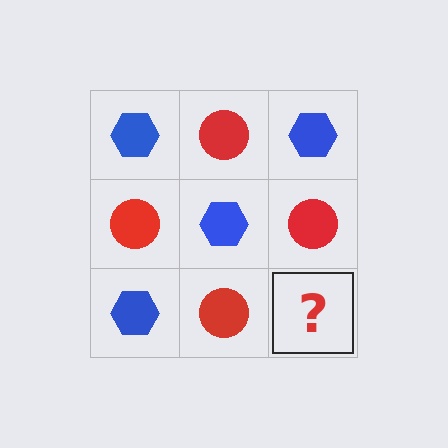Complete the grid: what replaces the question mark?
The question mark should be replaced with a blue hexagon.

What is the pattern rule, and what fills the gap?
The rule is that it alternates blue hexagon and red circle in a checkerboard pattern. The gap should be filled with a blue hexagon.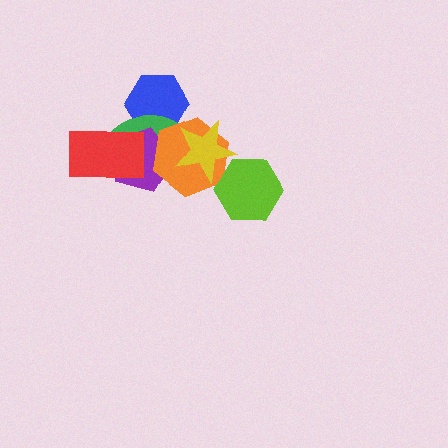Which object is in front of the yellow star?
The lime hexagon is in front of the yellow star.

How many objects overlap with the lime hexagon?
2 objects overlap with the lime hexagon.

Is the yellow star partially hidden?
Yes, it is partially covered by another shape.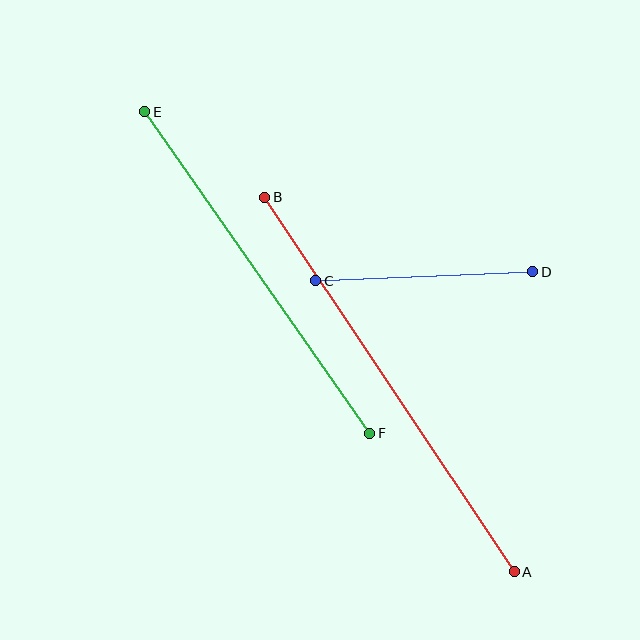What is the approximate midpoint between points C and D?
The midpoint is at approximately (424, 276) pixels.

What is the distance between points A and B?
The distance is approximately 450 pixels.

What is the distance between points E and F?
The distance is approximately 392 pixels.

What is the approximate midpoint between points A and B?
The midpoint is at approximately (389, 385) pixels.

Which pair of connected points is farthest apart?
Points A and B are farthest apart.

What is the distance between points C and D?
The distance is approximately 217 pixels.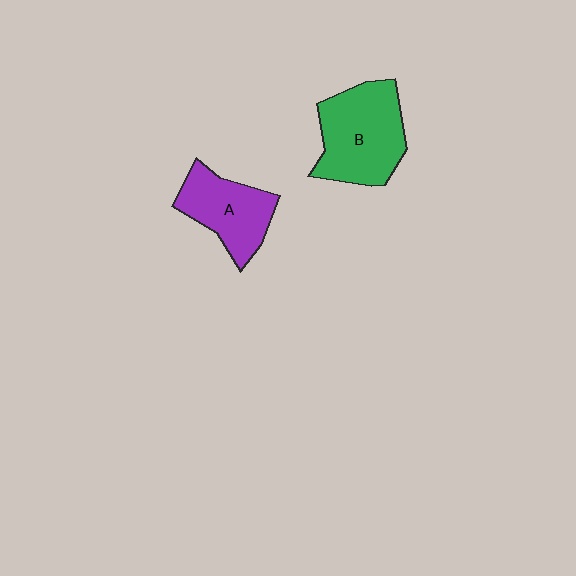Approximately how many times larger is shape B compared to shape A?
Approximately 1.4 times.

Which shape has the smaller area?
Shape A (purple).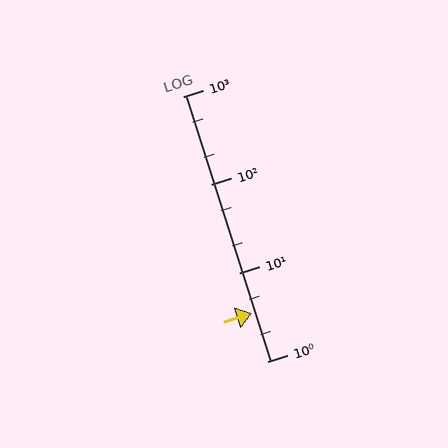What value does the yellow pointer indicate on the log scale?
The pointer indicates approximately 3.5.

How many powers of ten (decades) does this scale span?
The scale spans 3 decades, from 1 to 1000.